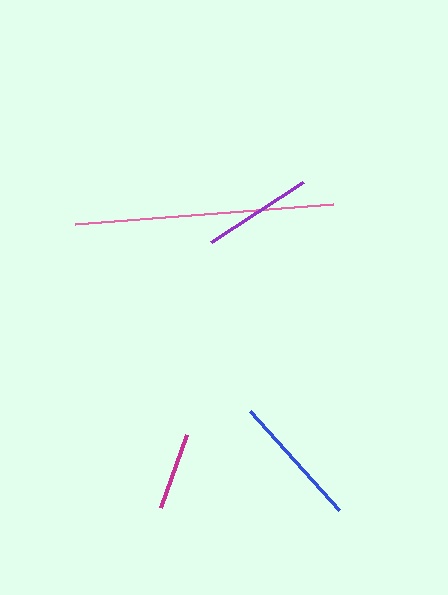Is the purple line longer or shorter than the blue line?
The blue line is longer than the purple line.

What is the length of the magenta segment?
The magenta segment is approximately 77 pixels long.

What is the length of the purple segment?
The purple segment is approximately 110 pixels long.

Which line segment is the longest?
The pink line is the longest at approximately 258 pixels.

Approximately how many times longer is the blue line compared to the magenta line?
The blue line is approximately 1.7 times the length of the magenta line.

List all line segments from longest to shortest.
From longest to shortest: pink, blue, purple, magenta.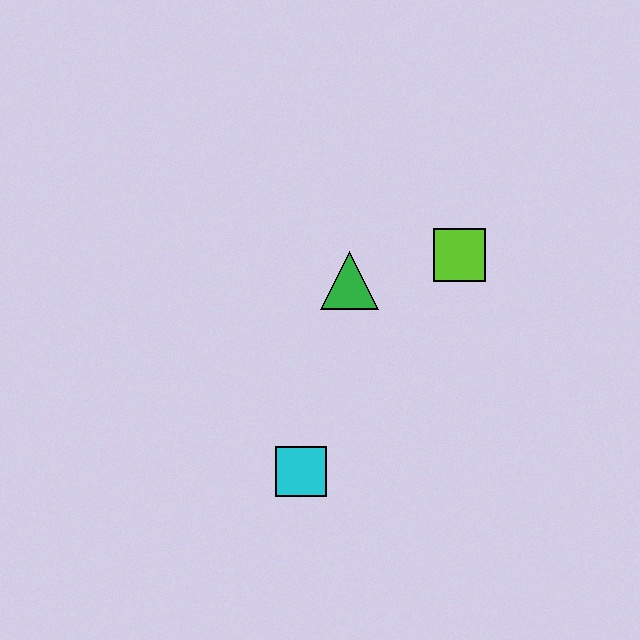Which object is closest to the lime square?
The green triangle is closest to the lime square.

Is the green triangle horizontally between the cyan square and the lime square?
Yes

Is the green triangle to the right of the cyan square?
Yes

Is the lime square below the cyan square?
No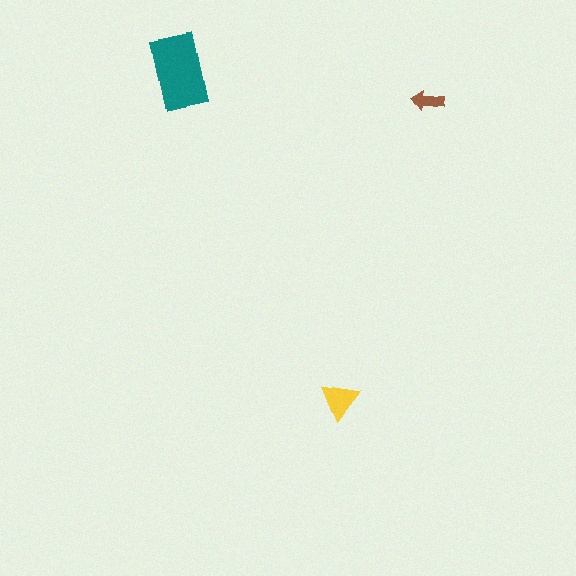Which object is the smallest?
The brown arrow.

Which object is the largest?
The teal rectangle.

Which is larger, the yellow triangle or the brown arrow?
The yellow triangle.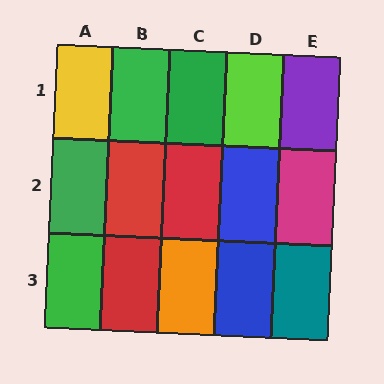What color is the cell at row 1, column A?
Yellow.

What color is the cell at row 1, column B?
Green.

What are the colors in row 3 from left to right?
Green, red, orange, blue, teal.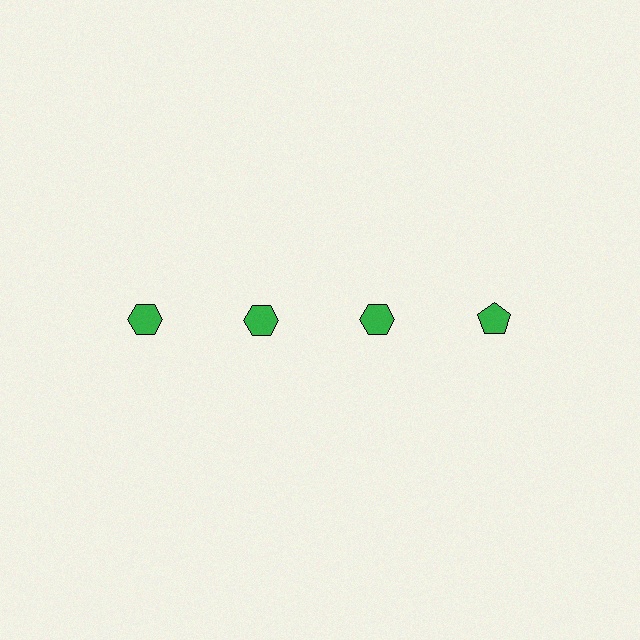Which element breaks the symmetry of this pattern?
The green pentagon in the top row, second from right column breaks the symmetry. All other shapes are green hexagons.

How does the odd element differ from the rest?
It has a different shape: pentagon instead of hexagon.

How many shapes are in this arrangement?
There are 4 shapes arranged in a grid pattern.